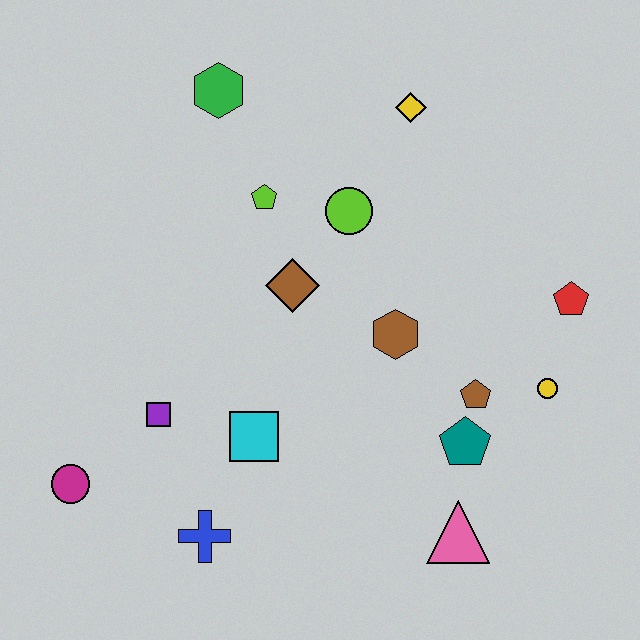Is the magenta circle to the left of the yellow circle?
Yes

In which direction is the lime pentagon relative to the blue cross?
The lime pentagon is above the blue cross.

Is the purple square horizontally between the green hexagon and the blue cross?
No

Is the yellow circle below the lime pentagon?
Yes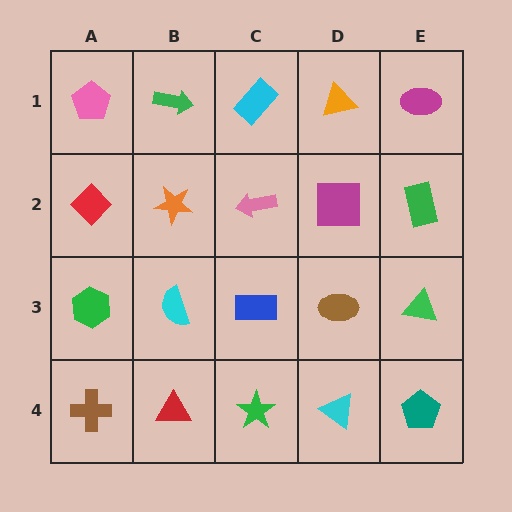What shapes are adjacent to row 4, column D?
A brown ellipse (row 3, column D), a green star (row 4, column C), a teal pentagon (row 4, column E).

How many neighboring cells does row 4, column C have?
3.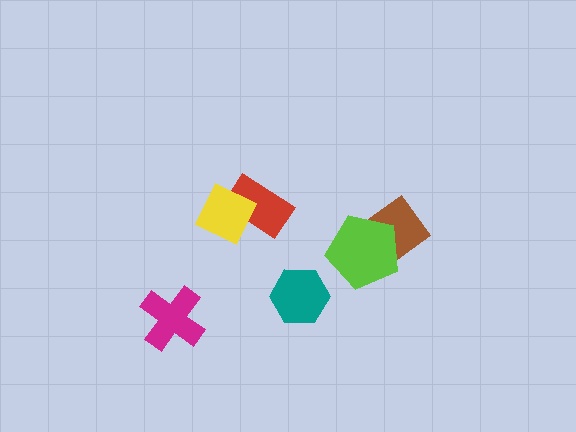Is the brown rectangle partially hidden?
Yes, it is partially covered by another shape.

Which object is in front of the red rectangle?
The yellow diamond is in front of the red rectangle.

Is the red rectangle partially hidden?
Yes, it is partially covered by another shape.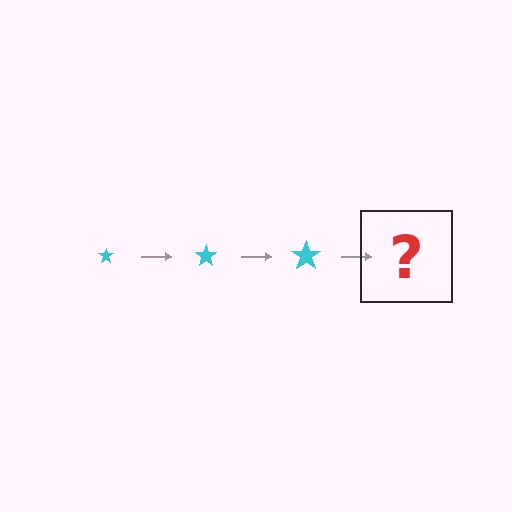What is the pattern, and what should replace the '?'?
The pattern is that the star gets progressively larger each step. The '?' should be a cyan star, larger than the previous one.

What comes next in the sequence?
The next element should be a cyan star, larger than the previous one.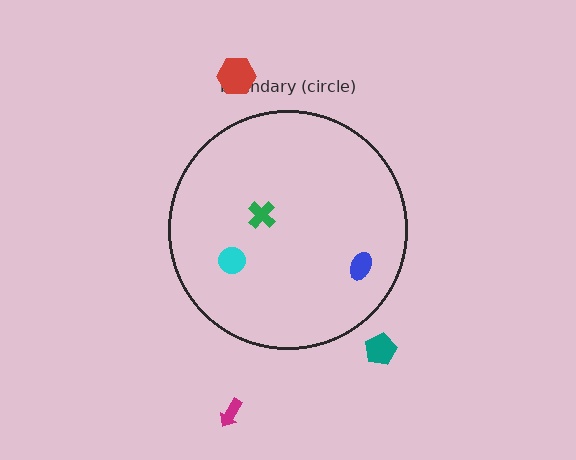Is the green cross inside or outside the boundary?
Inside.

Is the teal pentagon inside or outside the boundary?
Outside.